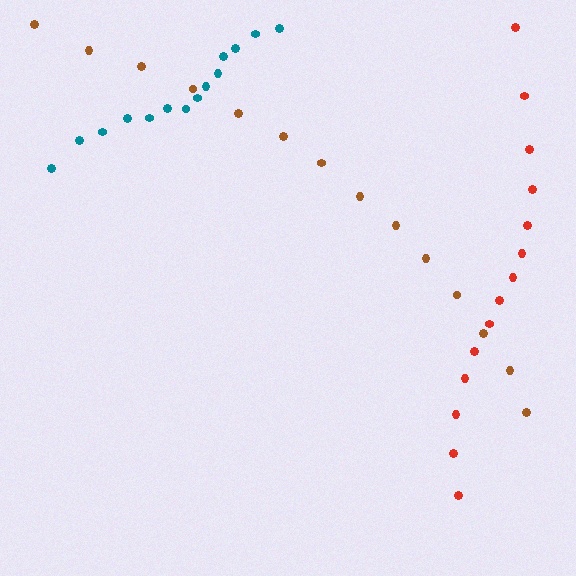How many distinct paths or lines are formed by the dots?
There are 3 distinct paths.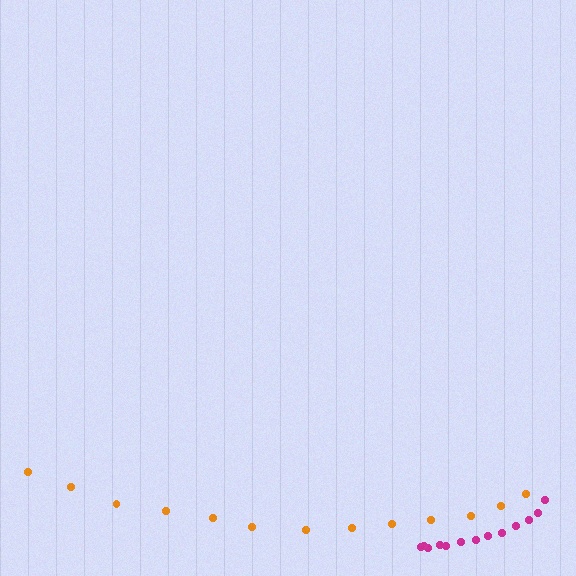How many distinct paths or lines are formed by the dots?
There are 2 distinct paths.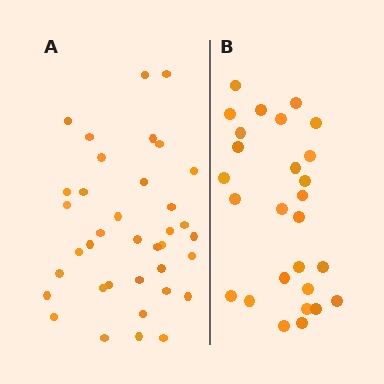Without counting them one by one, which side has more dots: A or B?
Region A (the left region) has more dots.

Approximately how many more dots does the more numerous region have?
Region A has roughly 10 or so more dots than region B.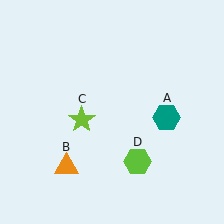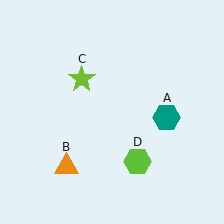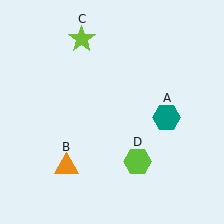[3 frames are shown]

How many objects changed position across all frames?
1 object changed position: lime star (object C).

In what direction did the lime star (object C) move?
The lime star (object C) moved up.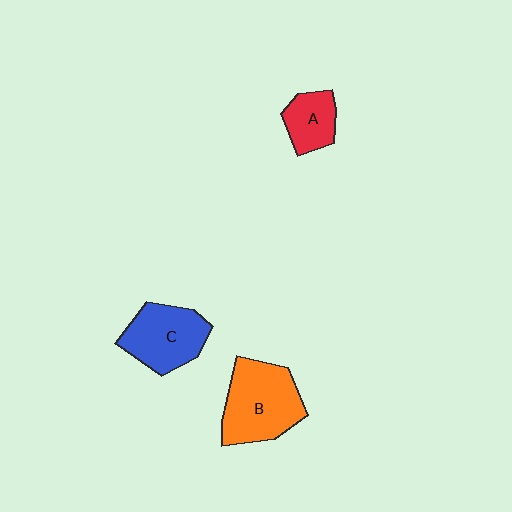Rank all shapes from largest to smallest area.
From largest to smallest: B (orange), C (blue), A (red).